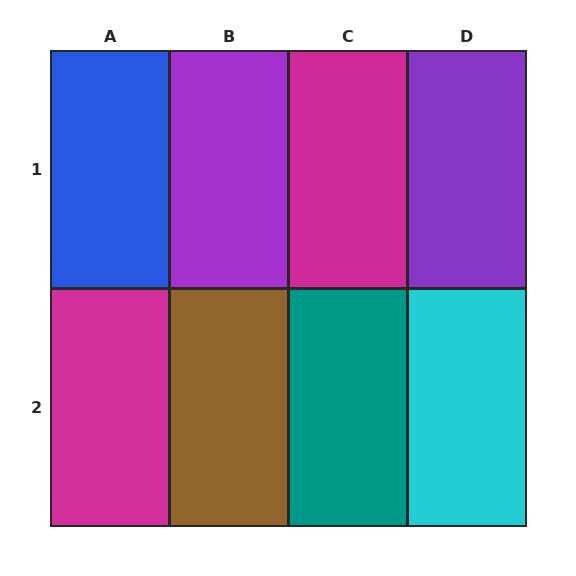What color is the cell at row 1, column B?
Purple.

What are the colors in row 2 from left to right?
Magenta, brown, teal, cyan.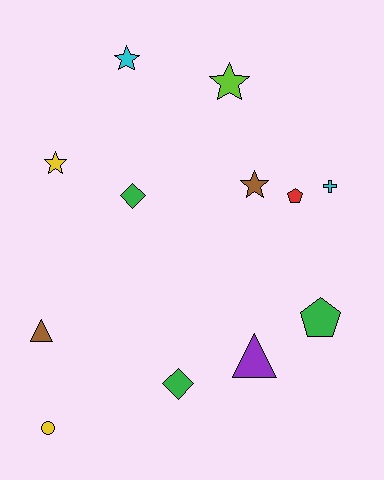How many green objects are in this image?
There are 3 green objects.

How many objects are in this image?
There are 12 objects.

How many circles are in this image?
There is 1 circle.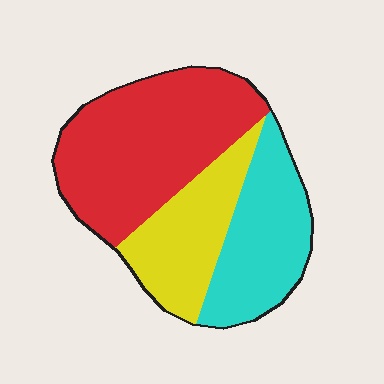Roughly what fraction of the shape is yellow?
Yellow covers 25% of the shape.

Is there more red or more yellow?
Red.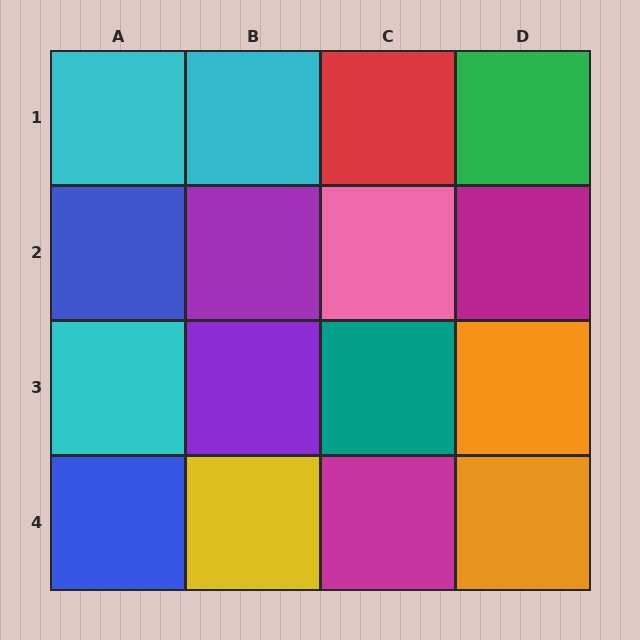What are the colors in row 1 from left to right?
Cyan, cyan, red, green.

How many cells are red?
1 cell is red.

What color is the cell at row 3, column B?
Purple.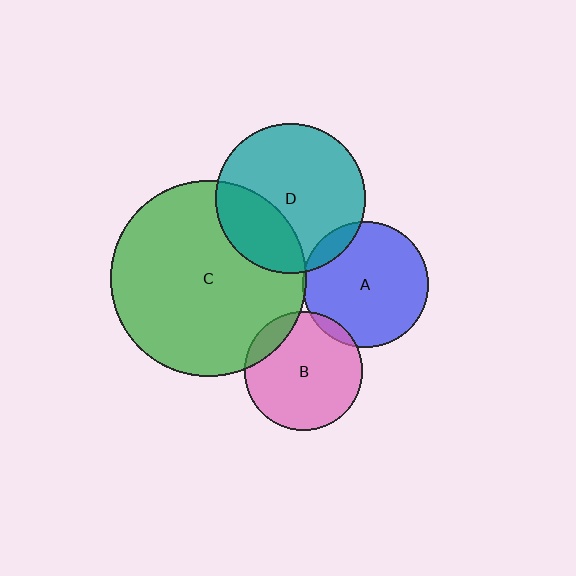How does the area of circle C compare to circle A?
Approximately 2.4 times.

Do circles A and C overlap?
Yes.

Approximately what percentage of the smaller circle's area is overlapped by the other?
Approximately 5%.